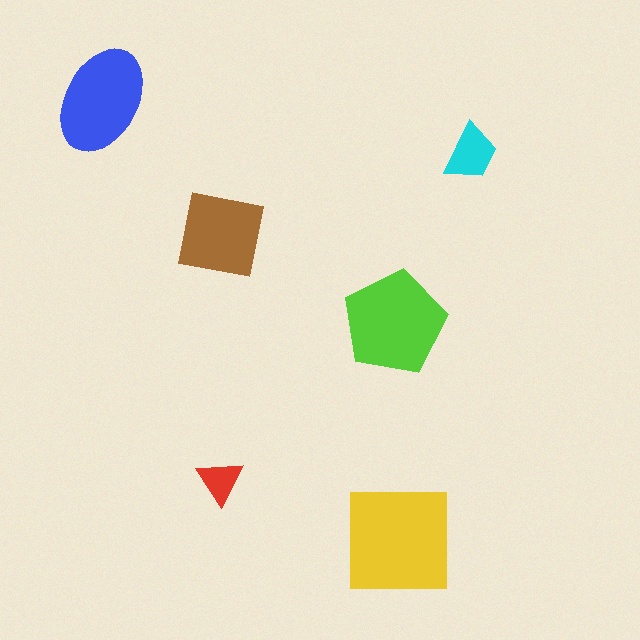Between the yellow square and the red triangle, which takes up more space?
The yellow square.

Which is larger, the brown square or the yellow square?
The yellow square.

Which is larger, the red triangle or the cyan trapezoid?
The cyan trapezoid.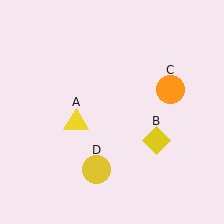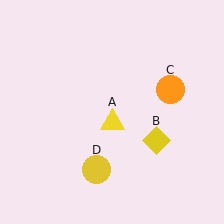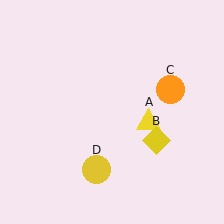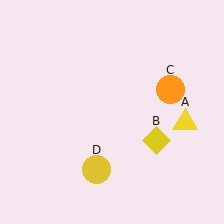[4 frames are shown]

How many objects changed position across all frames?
1 object changed position: yellow triangle (object A).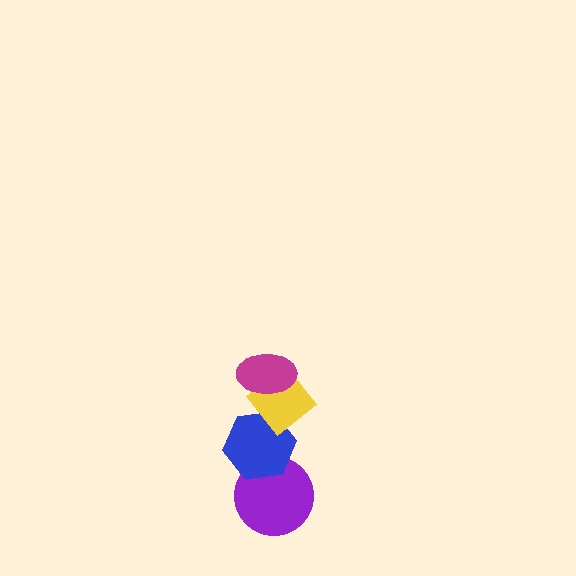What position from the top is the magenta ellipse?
The magenta ellipse is 1st from the top.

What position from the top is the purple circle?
The purple circle is 4th from the top.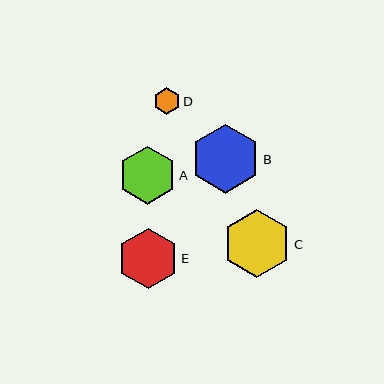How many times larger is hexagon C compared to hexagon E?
Hexagon C is approximately 1.1 times the size of hexagon E.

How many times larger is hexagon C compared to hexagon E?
Hexagon C is approximately 1.1 times the size of hexagon E.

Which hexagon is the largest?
Hexagon B is the largest with a size of approximately 69 pixels.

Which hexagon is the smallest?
Hexagon D is the smallest with a size of approximately 27 pixels.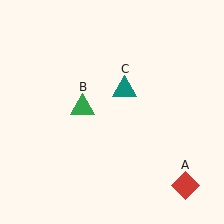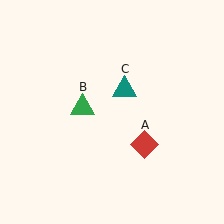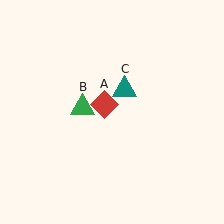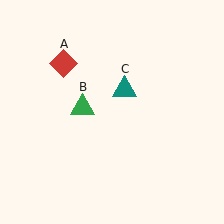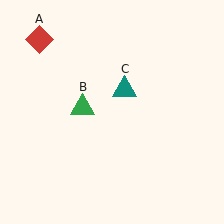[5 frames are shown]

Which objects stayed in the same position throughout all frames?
Green triangle (object B) and teal triangle (object C) remained stationary.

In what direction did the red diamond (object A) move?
The red diamond (object A) moved up and to the left.